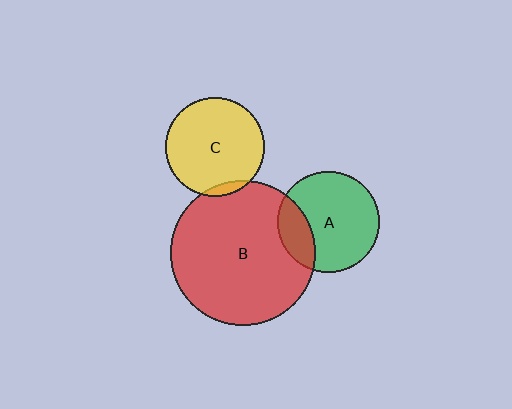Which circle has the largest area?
Circle B (red).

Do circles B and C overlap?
Yes.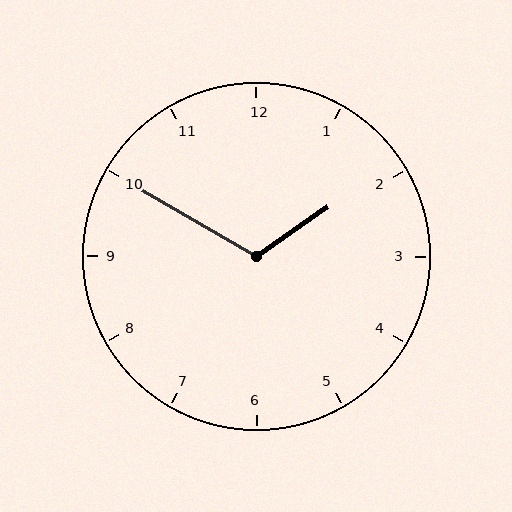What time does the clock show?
1:50.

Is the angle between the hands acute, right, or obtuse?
It is obtuse.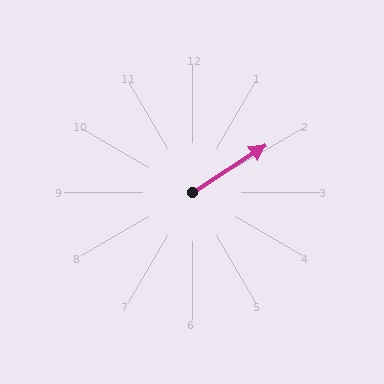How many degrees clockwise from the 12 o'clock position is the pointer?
Approximately 57 degrees.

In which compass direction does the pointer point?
Northeast.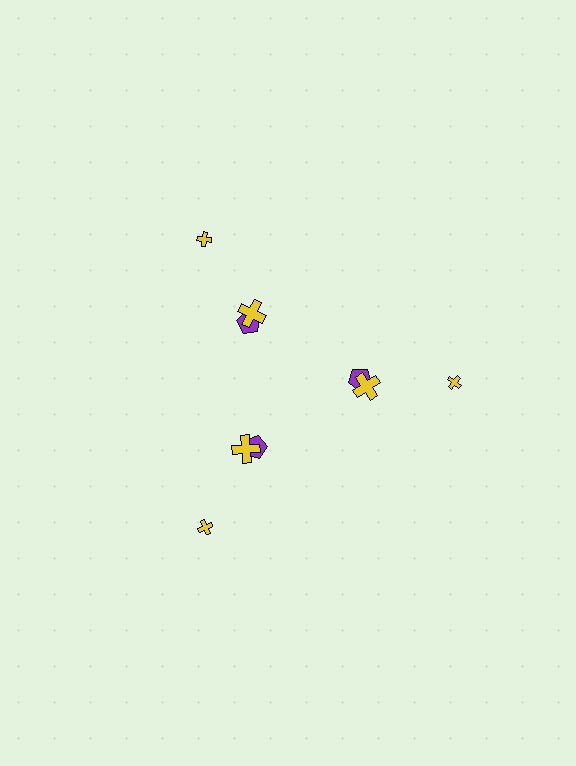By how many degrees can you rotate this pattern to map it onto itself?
The pattern maps onto itself every 120 degrees of rotation.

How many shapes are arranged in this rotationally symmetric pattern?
There are 9 shapes, arranged in 3 groups of 3.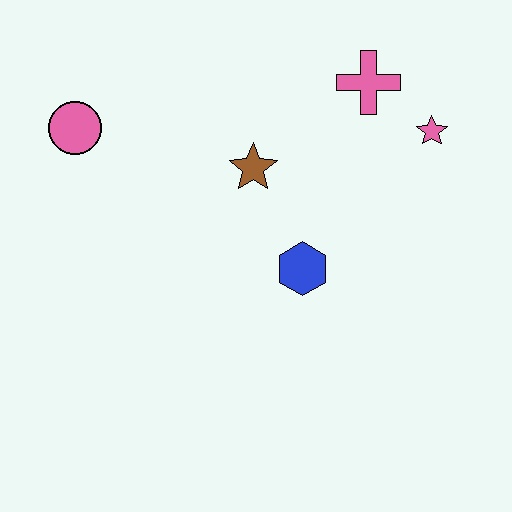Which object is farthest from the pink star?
The pink circle is farthest from the pink star.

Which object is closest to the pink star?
The pink cross is closest to the pink star.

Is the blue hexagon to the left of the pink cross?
Yes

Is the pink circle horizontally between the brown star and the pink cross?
No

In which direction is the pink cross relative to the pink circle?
The pink cross is to the right of the pink circle.